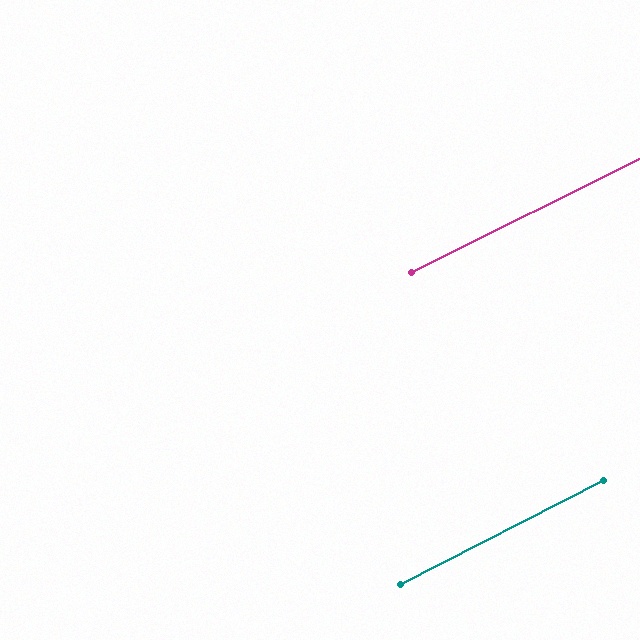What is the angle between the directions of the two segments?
Approximately 1 degree.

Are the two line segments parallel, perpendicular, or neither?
Parallel — their directions differ by only 0.8°.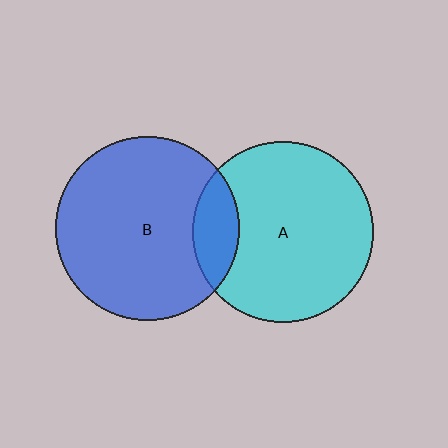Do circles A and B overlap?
Yes.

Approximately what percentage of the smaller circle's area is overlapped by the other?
Approximately 15%.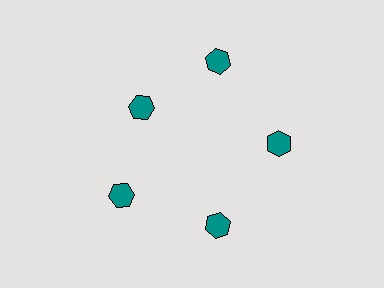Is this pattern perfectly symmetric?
No. The 5 teal hexagons are arranged in a ring, but one element near the 10 o'clock position is pulled inward toward the center, breaking the 5-fold rotational symmetry.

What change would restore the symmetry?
The symmetry would be restored by moving it outward, back onto the ring so that all 5 hexagons sit at equal angles and equal distance from the center.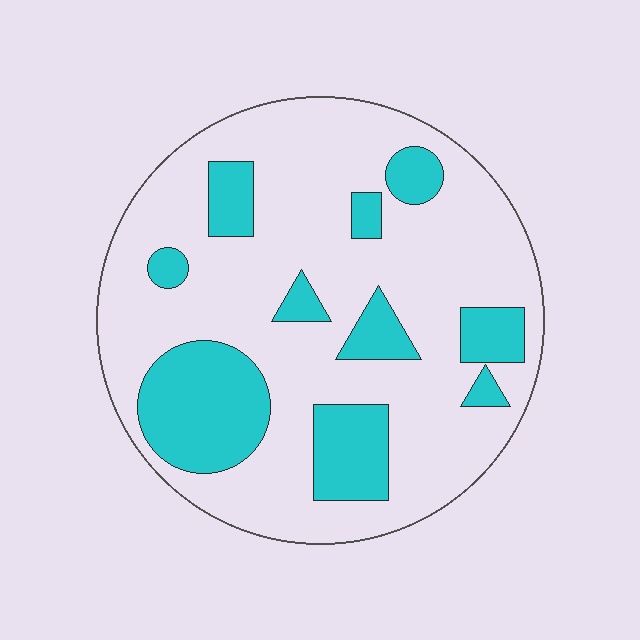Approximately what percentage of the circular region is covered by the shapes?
Approximately 25%.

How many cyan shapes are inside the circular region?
10.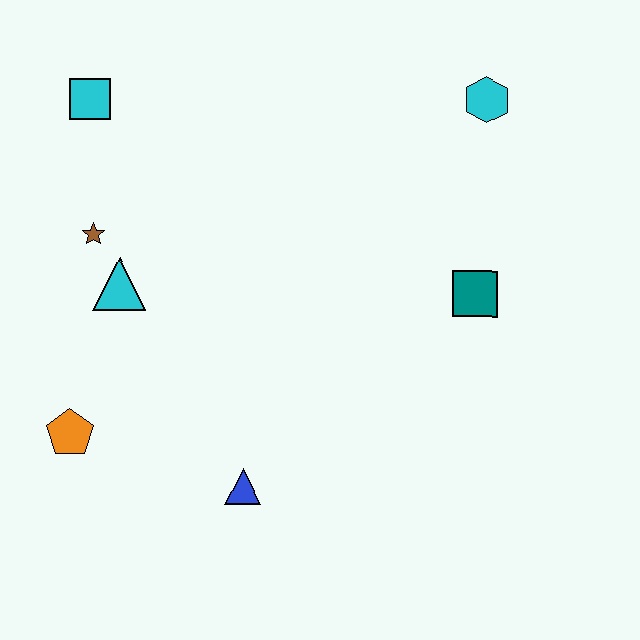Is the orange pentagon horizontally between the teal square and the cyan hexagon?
No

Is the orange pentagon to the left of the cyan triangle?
Yes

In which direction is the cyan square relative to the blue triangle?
The cyan square is above the blue triangle.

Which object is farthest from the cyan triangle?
The cyan hexagon is farthest from the cyan triangle.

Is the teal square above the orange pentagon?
Yes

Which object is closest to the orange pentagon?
The cyan triangle is closest to the orange pentagon.